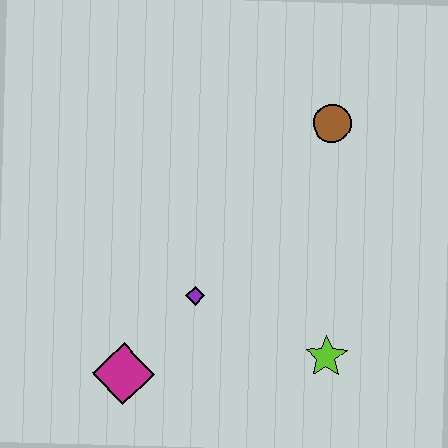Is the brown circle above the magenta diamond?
Yes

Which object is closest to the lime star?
The purple diamond is closest to the lime star.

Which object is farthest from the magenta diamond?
The brown circle is farthest from the magenta diamond.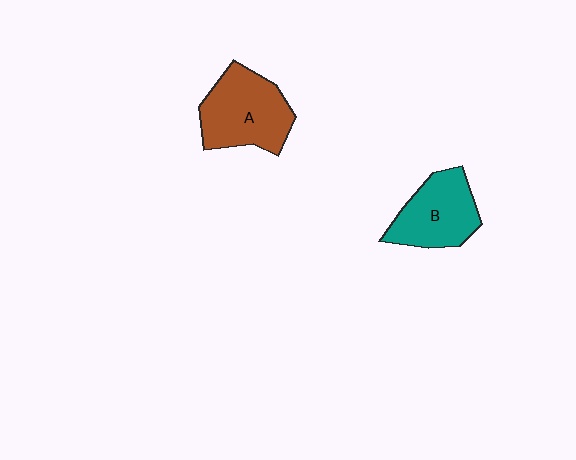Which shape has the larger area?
Shape A (brown).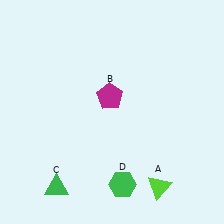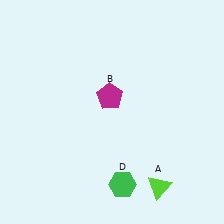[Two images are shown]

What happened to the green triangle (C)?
The green triangle (C) was removed in Image 2. It was in the bottom-left area of Image 1.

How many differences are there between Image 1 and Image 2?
There is 1 difference between the two images.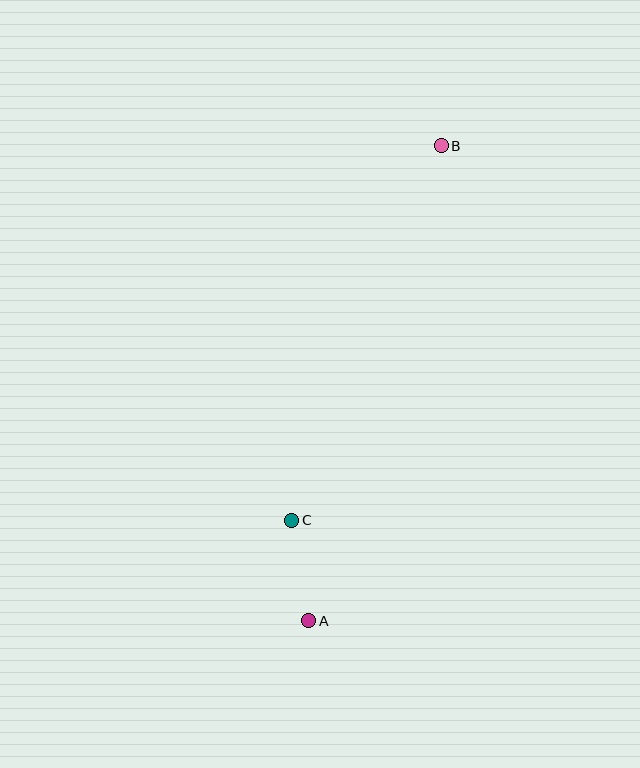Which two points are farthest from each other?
Points A and B are farthest from each other.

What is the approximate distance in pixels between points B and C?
The distance between B and C is approximately 403 pixels.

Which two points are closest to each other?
Points A and C are closest to each other.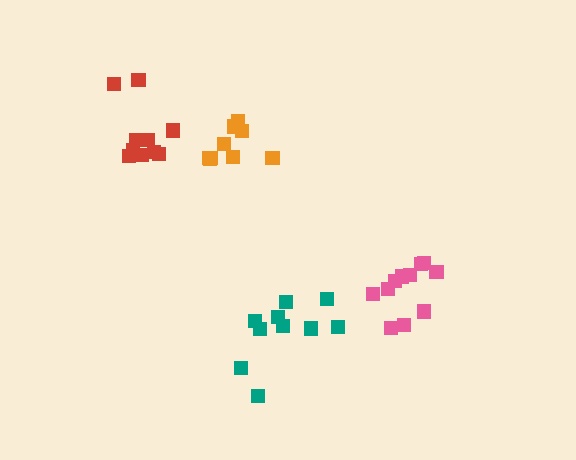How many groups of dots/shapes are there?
There are 4 groups.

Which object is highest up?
The red cluster is topmost.